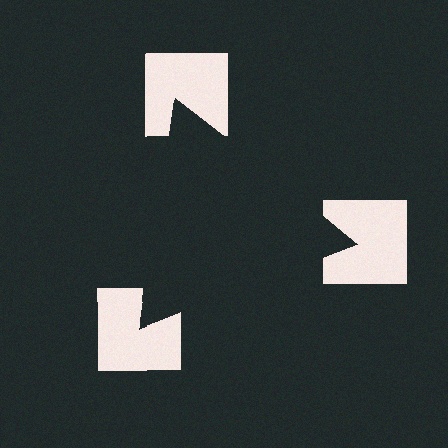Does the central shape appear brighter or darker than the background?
It typically appears slightly darker than the background, even though no actual brightness change is drawn.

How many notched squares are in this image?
There are 3 — one at each vertex of the illusory triangle.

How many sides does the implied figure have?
3 sides.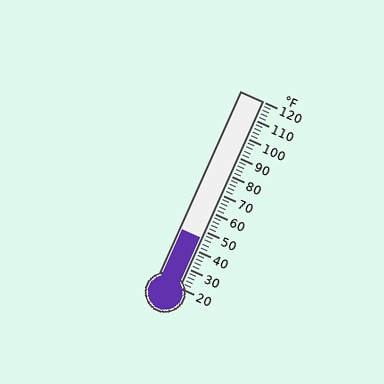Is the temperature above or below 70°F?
The temperature is below 70°F.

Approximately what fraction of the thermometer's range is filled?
The thermometer is filled to approximately 25% of its range.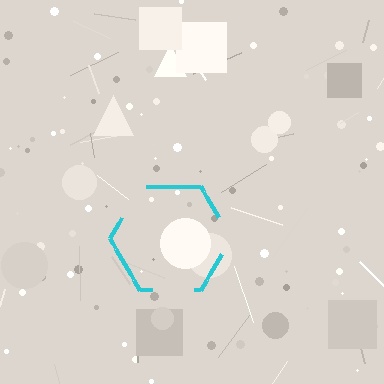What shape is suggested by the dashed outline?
The dashed outline suggests a hexagon.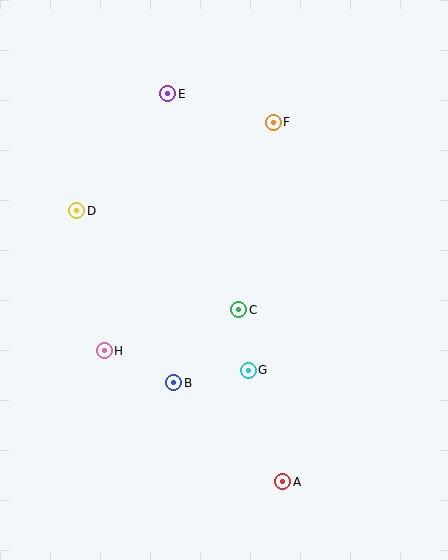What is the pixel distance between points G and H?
The distance between G and H is 145 pixels.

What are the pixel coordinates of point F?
Point F is at (273, 122).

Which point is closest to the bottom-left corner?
Point H is closest to the bottom-left corner.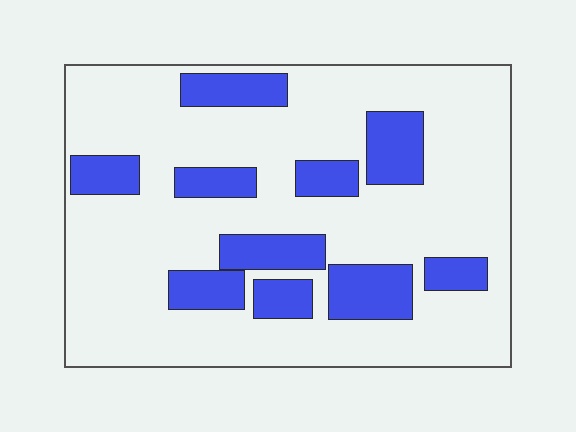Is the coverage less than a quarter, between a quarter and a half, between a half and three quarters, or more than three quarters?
Less than a quarter.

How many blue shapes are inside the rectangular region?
10.